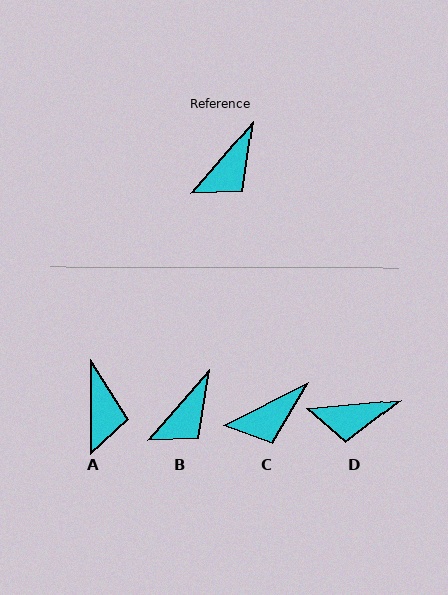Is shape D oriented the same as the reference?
No, it is off by about 43 degrees.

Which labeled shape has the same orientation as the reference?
B.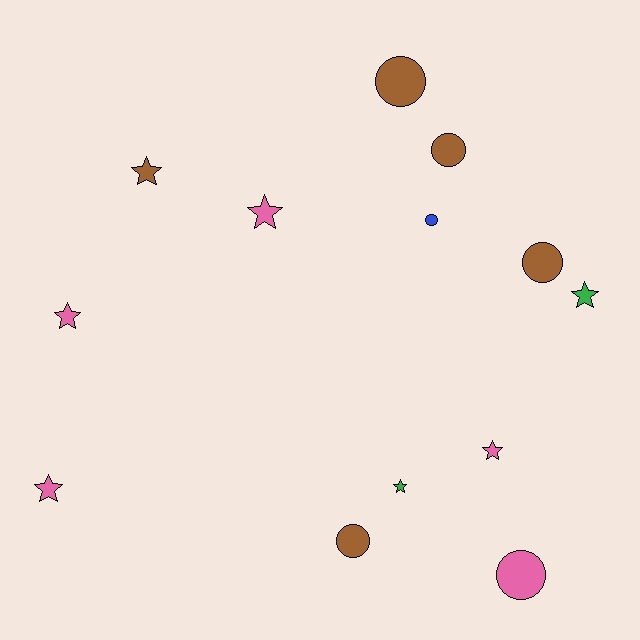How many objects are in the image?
There are 13 objects.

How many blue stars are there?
There are no blue stars.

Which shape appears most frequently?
Star, with 7 objects.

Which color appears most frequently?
Pink, with 5 objects.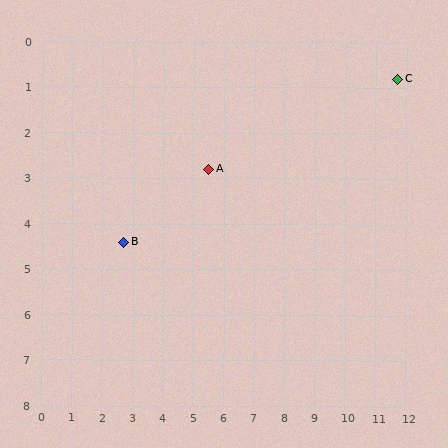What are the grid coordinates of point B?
Point B is at approximately (2.7, 4.4).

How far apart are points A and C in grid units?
Points A and C are about 6.5 grid units apart.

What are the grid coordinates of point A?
Point A is at approximately (5.5, 2.8).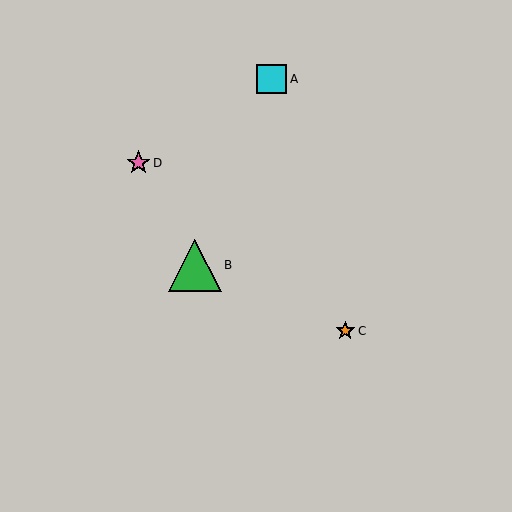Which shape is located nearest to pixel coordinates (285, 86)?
The cyan square (labeled A) at (272, 79) is nearest to that location.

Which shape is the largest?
The green triangle (labeled B) is the largest.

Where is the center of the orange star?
The center of the orange star is at (345, 331).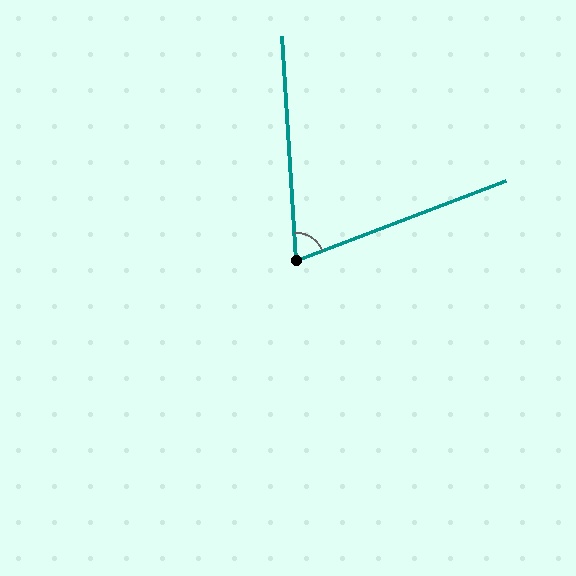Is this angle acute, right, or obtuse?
It is acute.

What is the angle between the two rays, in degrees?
Approximately 73 degrees.